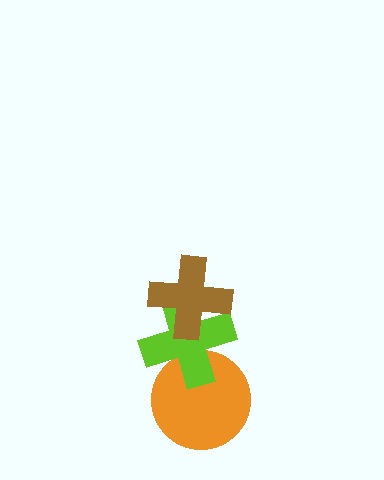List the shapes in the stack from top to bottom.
From top to bottom: the brown cross, the lime cross, the orange circle.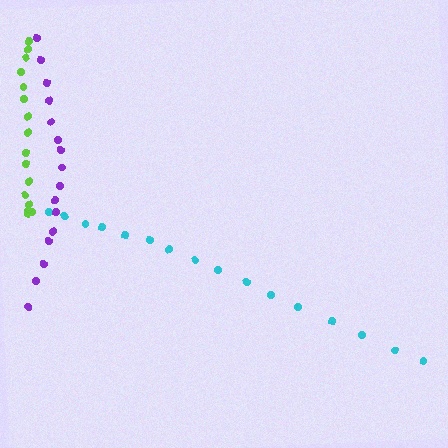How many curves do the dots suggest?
There are 3 distinct paths.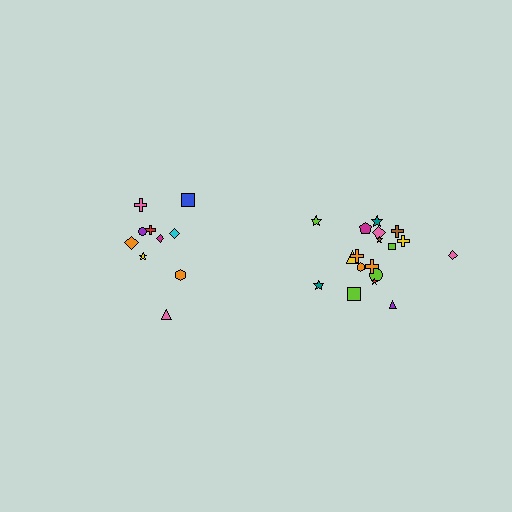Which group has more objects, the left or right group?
The right group.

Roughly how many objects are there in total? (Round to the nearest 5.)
Roughly 30 objects in total.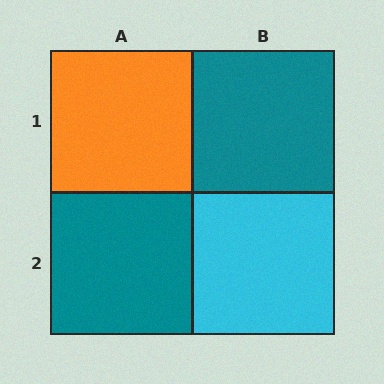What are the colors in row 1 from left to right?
Orange, teal.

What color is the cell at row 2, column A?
Teal.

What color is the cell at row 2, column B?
Cyan.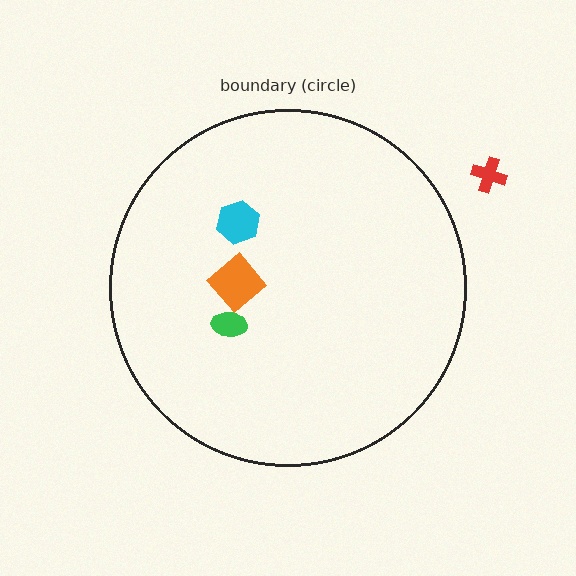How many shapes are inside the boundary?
3 inside, 1 outside.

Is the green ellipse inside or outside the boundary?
Inside.